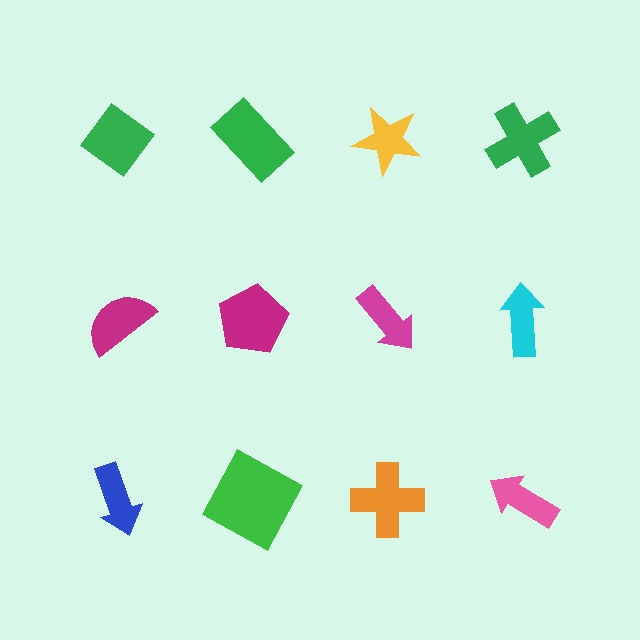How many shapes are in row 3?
4 shapes.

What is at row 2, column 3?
A magenta arrow.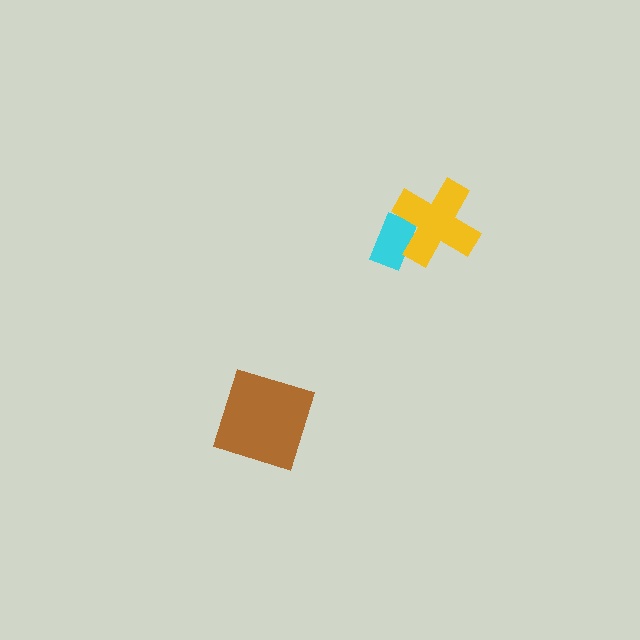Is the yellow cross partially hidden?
No, no other shape covers it.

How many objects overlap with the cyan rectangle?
1 object overlaps with the cyan rectangle.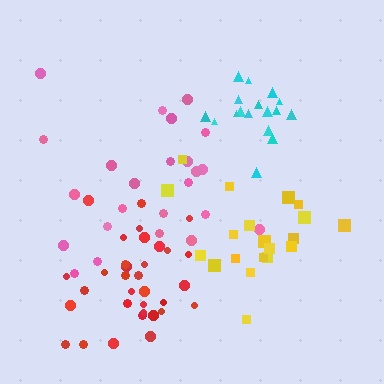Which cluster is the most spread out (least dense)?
Yellow.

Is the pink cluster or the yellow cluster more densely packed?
Pink.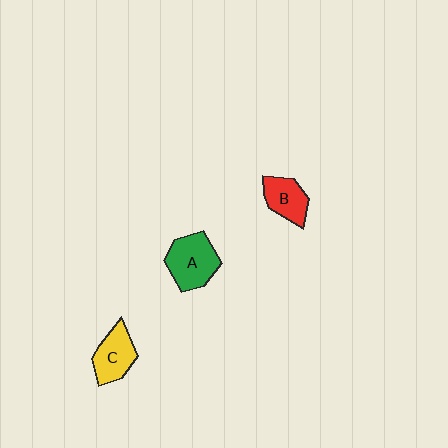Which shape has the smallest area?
Shape B (red).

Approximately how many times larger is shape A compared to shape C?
Approximately 1.3 times.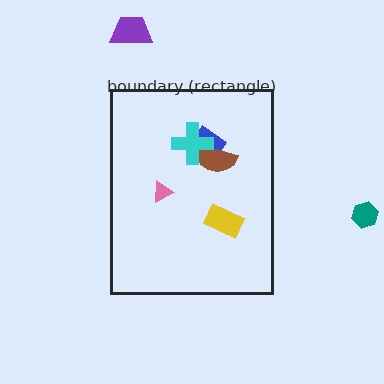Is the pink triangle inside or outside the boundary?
Inside.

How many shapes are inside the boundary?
5 inside, 2 outside.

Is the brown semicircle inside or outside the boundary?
Inside.